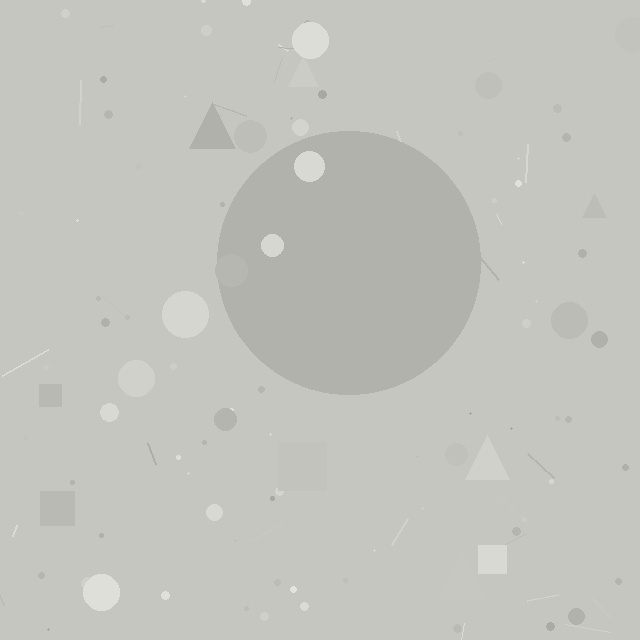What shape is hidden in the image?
A circle is hidden in the image.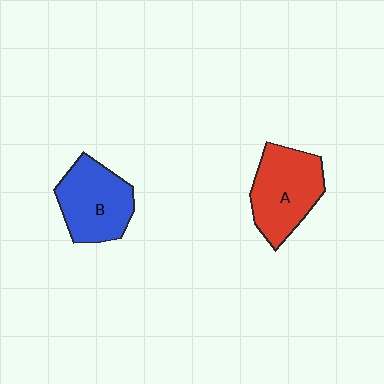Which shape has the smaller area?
Shape B (blue).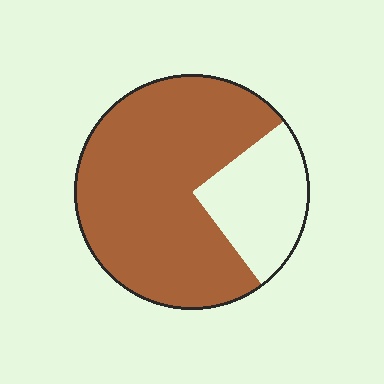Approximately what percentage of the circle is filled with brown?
Approximately 75%.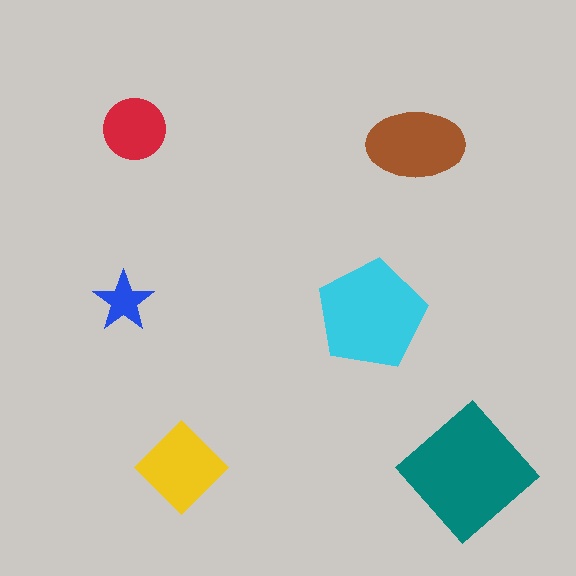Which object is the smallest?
The blue star.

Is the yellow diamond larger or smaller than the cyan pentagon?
Smaller.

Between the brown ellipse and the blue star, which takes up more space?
The brown ellipse.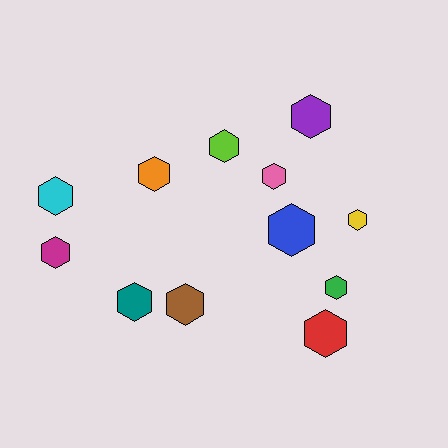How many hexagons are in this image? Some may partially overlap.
There are 12 hexagons.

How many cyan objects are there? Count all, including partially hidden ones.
There is 1 cyan object.